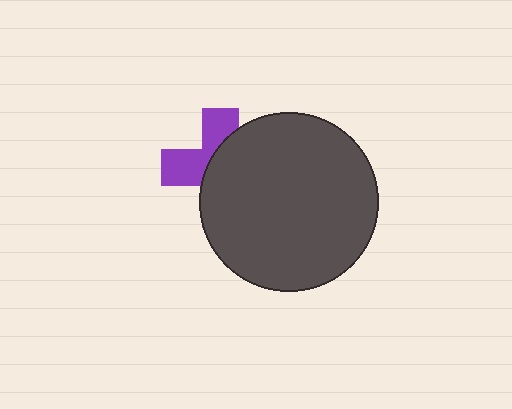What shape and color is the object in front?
The object in front is a dark gray circle.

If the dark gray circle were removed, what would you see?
You would see the complete purple cross.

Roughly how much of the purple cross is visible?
A small part of it is visible (roughly 39%).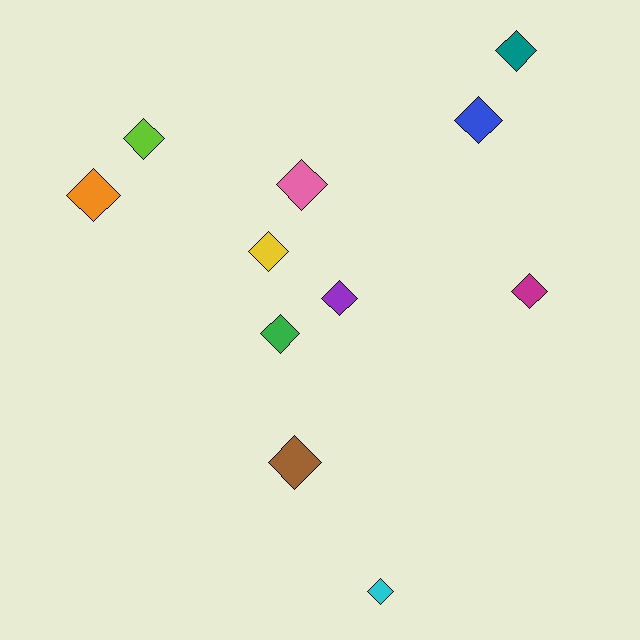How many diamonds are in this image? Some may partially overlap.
There are 11 diamonds.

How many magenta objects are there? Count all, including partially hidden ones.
There is 1 magenta object.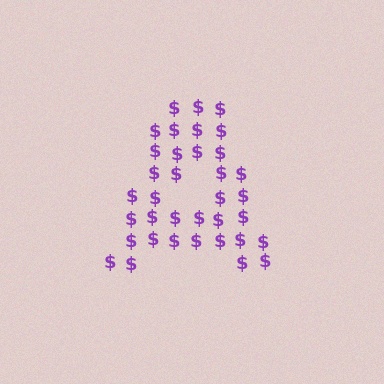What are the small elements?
The small elements are dollar signs.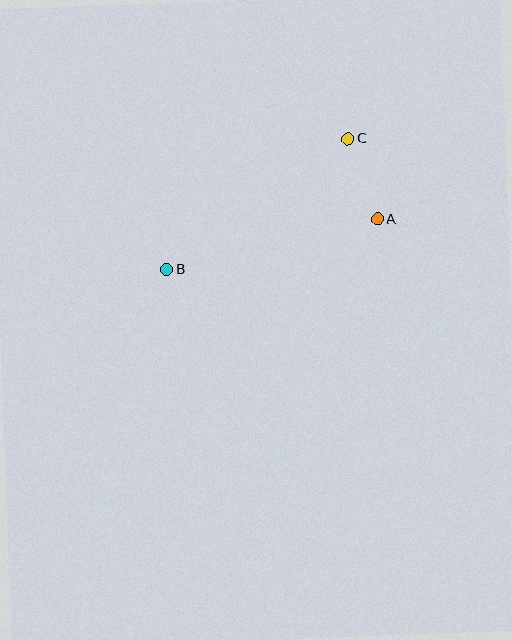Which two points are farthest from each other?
Points B and C are farthest from each other.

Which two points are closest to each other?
Points A and C are closest to each other.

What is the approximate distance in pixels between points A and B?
The distance between A and B is approximately 217 pixels.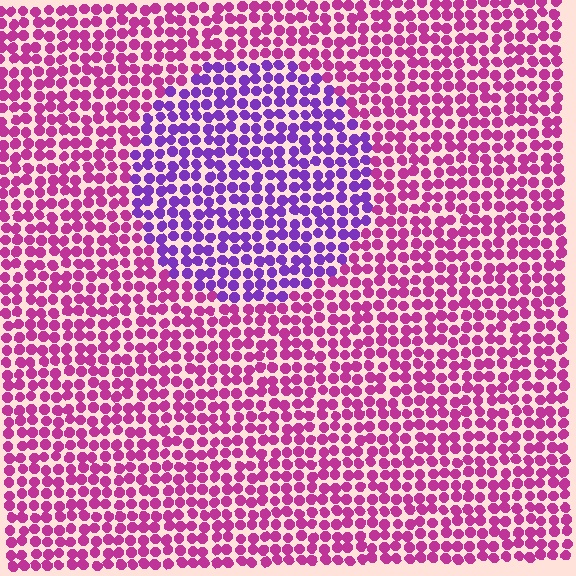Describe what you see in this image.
The image is filled with small magenta elements in a uniform arrangement. A circle-shaped region is visible where the elements are tinted to a slightly different hue, forming a subtle color boundary.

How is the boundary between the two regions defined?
The boundary is defined purely by a slight shift in hue (about 45 degrees). Spacing, size, and orientation are identical on both sides.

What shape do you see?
I see a circle.